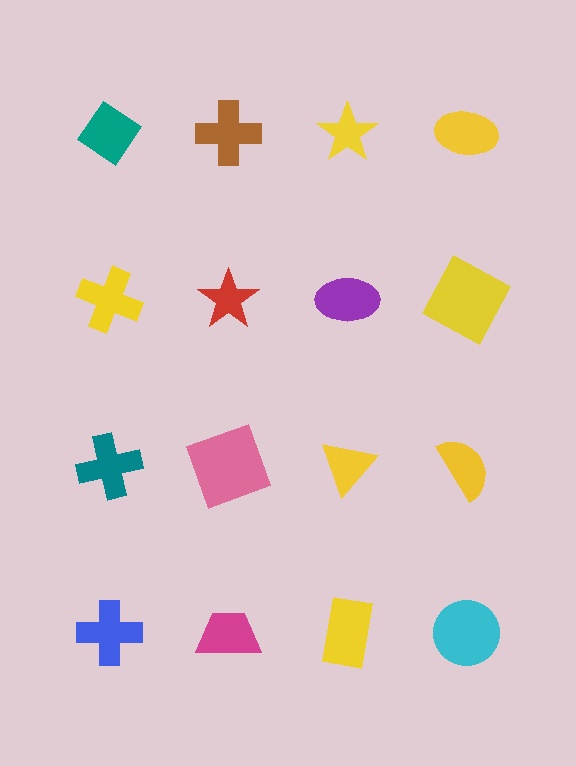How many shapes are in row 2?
4 shapes.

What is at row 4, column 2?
A magenta trapezoid.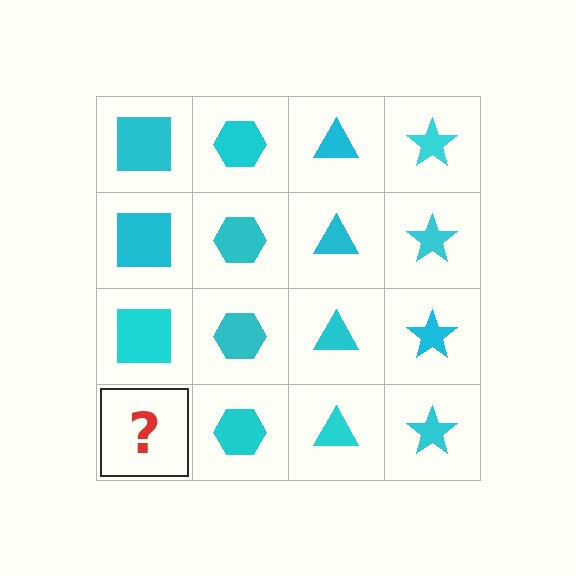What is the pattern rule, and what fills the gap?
The rule is that each column has a consistent shape. The gap should be filled with a cyan square.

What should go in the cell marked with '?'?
The missing cell should contain a cyan square.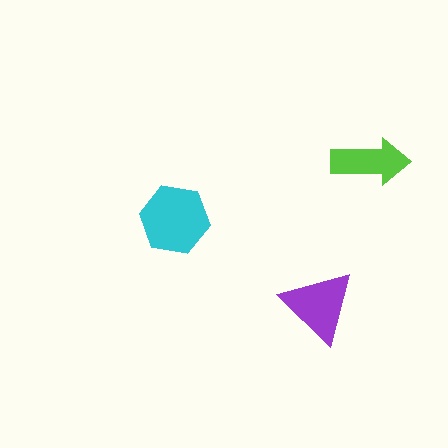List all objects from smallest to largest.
The lime arrow, the purple triangle, the cyan hexagon.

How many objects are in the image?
There are 3 objects in the image.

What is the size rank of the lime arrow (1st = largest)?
3rd.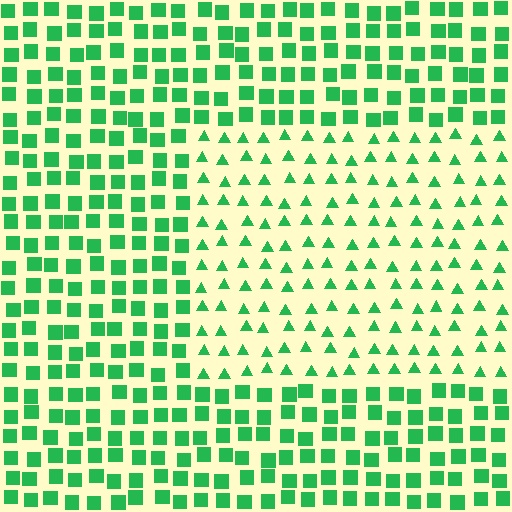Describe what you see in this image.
The image is filled with small green elements arranged in a uniform grid. A rectangle-shaped region contains triangles, while the surrounding area contains squares. The boundary is defined purely by the change in element shape.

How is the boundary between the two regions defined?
The boundary is defined by a change in element shape: triangles inside vs. squares outside. All elements share the same color and spacing.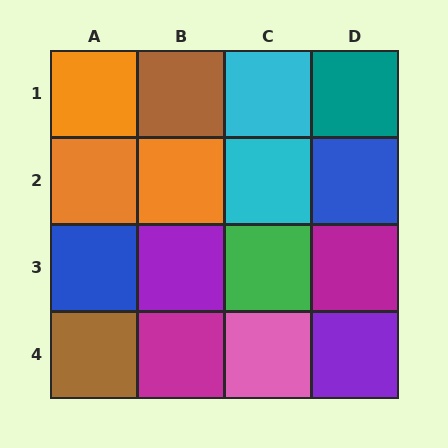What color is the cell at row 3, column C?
Green.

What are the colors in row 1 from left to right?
Orange, brown, cyan, teal.